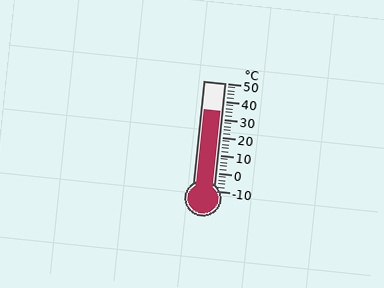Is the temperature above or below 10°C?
The temperature is above 10°C.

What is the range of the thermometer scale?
The thermometer scale ranges from -10°C to 50°C.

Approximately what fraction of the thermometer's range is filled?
The thermometer is filled to approximately 75% of its range.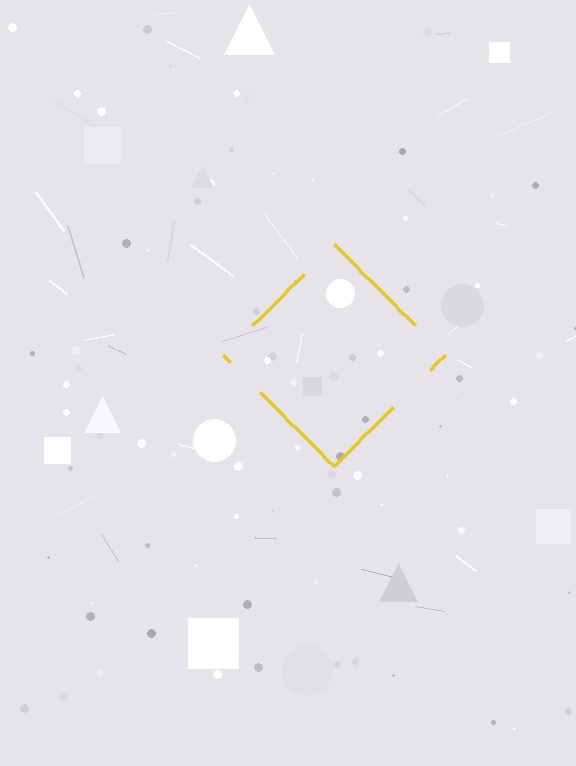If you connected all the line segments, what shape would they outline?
They would outline a diamond.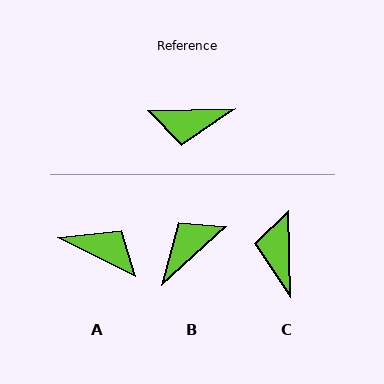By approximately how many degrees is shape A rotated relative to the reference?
Approximately 153 degrees counter-clockwise.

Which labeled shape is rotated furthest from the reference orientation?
A, about 153 degrees away.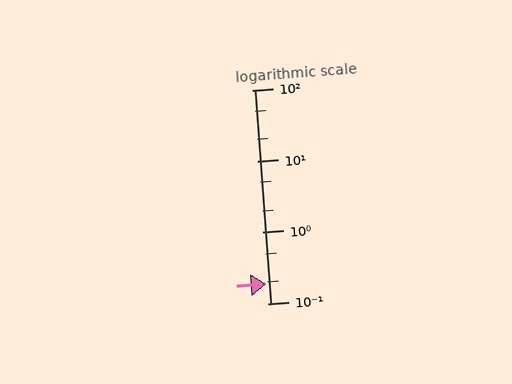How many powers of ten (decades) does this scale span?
The scale spans 3 decades, from 0.1 to 100.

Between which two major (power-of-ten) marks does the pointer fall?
The pointer is between 0.1 and 1.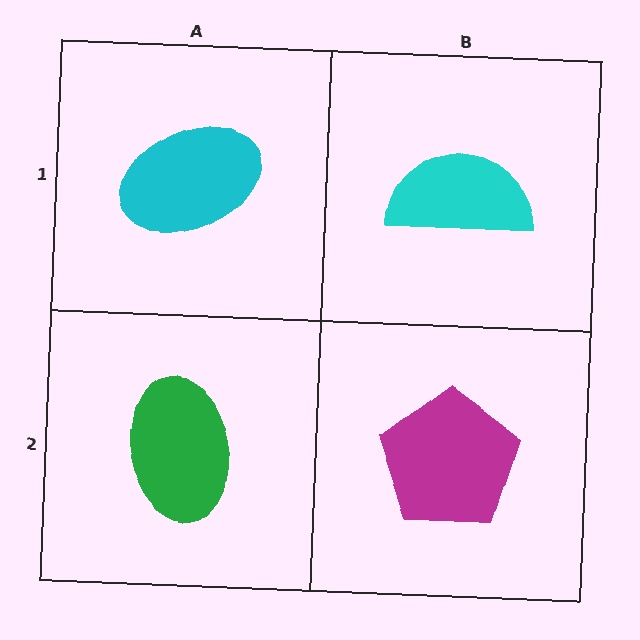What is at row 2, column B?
A magenta pentagon.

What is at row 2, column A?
A green ellipse.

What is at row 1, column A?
A cyan ellipse.